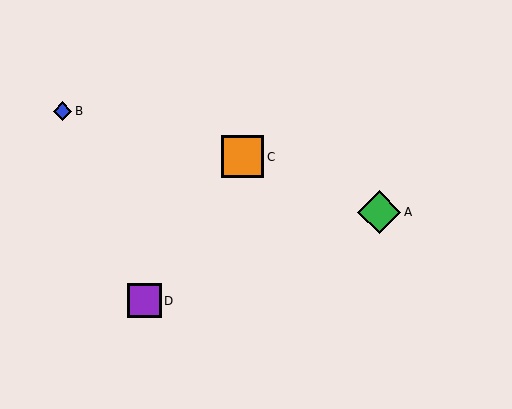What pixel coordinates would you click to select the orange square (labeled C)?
Click at (243, 157) to select the orange square C.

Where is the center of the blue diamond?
The center of the blue diamond is at (63, 111).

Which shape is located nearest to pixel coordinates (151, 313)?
The purple square (labeled D) at (144, 301) is nearest to that location.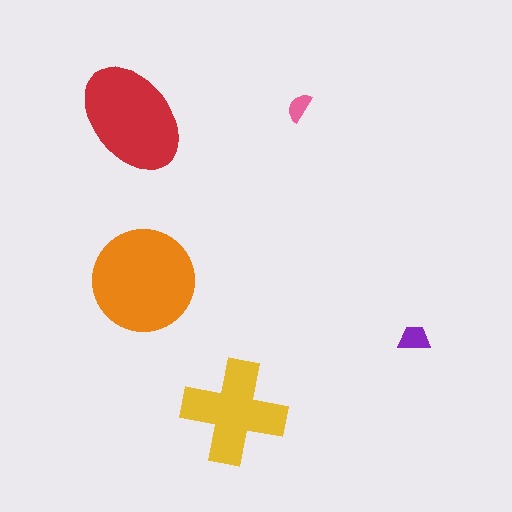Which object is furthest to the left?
The red ellipse is leftmost.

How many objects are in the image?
There are 5 objects in the image.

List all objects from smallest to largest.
The pink semicircle, the purple trapezoid, the yellow cross, the red ellipse, the orange circle.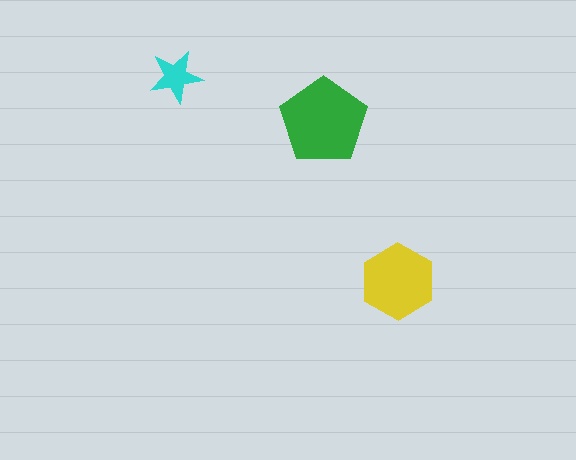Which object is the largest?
The green pentagon.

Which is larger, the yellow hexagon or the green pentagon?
The green pentagon.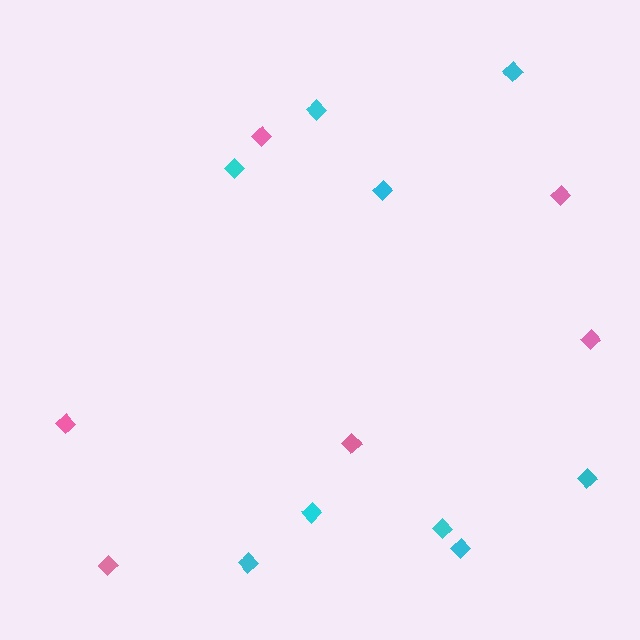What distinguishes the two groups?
There are 2 groups: one group of cyan diamonds (9) and one group of pink diamonds (6).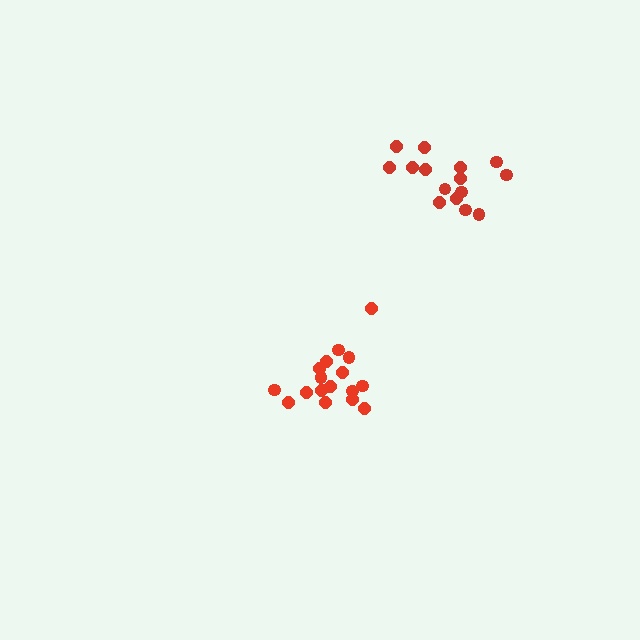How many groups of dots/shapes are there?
There are 2 groups.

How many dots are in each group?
Group 1: 17 dots, Group 2: 15 dots (32 total).